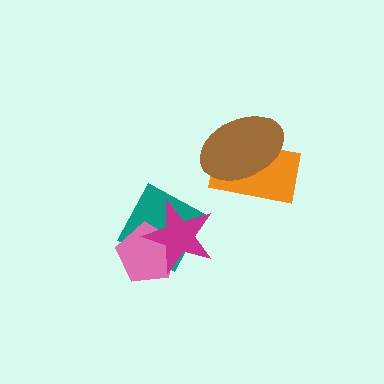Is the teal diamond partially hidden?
Yes, it is partially covered by another shape.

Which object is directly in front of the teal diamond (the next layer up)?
The pink pentagon is directly in front of the teal diamond.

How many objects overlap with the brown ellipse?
1 object overlaps with the brown ellipse.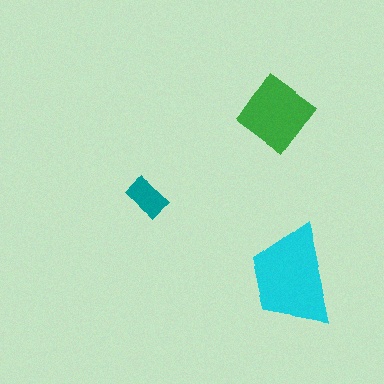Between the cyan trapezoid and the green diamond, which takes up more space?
The cyan trapezoid.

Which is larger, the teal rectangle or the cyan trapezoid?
The cyan trapezoid.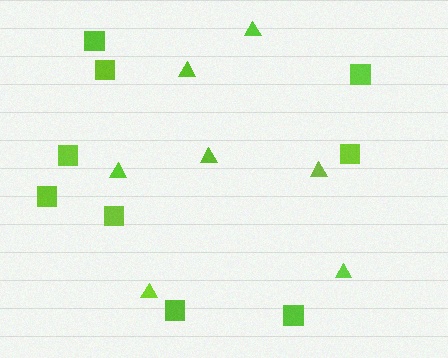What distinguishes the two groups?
There are 2 groups: one group of squares (9) and one group of triangles (7).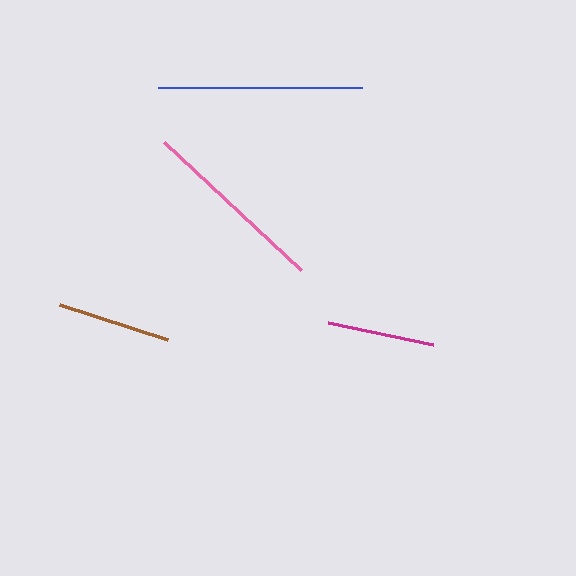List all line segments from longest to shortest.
From longest to shortest: blue, pink, brown, magenta.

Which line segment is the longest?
The blue line is the longest at approximately 204 pixels.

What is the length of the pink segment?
The pink segment is approximately 187 pixels long.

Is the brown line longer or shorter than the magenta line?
The brown line is longer than the magenta line.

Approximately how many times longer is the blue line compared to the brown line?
The blue line is approximately 1.8 times the length of the brown line.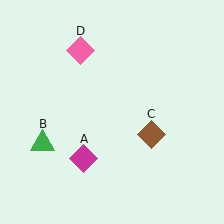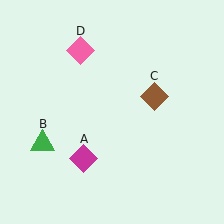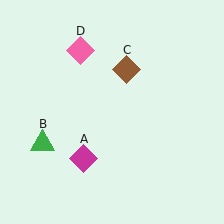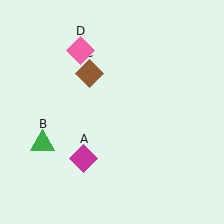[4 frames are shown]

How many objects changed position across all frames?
1 object changed position: brown diamond (object C).